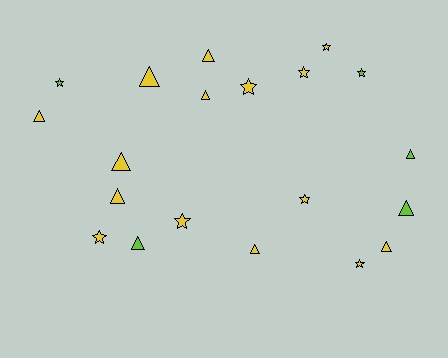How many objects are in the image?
There are 20 objects.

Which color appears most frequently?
Yellow, with 15 objects.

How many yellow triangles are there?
There are 8 yellow triangles.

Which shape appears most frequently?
Triangle, with 11 objects.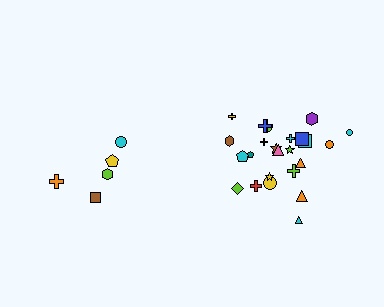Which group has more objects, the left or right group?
The right group.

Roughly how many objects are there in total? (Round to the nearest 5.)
Roughly 30 objects in total.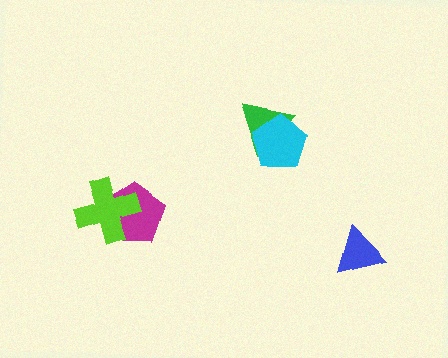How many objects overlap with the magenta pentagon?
1 object overlaps with the magenta pentagon.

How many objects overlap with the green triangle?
1 object overlaps with the green triangle.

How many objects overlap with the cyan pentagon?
1 object overlaps with the cyan pentagon.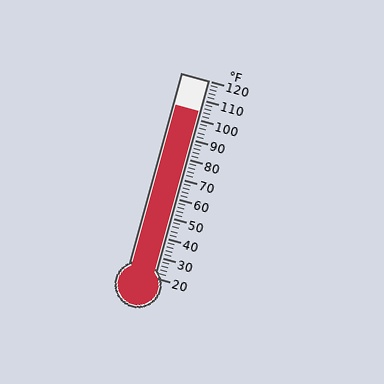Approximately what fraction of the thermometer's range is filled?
The thermometer is filled to approximately 85% of its range.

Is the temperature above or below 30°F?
The temperature is above 30°F.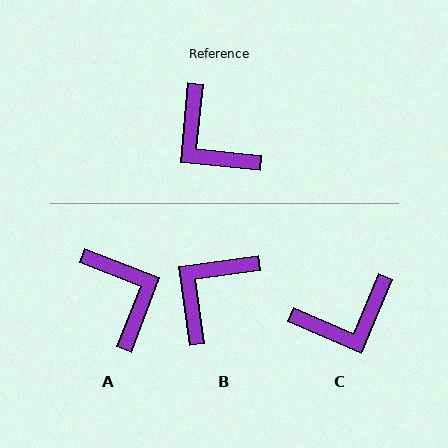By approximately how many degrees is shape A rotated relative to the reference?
Approximately 165 degrees counter-clockwise.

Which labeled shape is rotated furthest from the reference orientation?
A, about 165 degrees away.